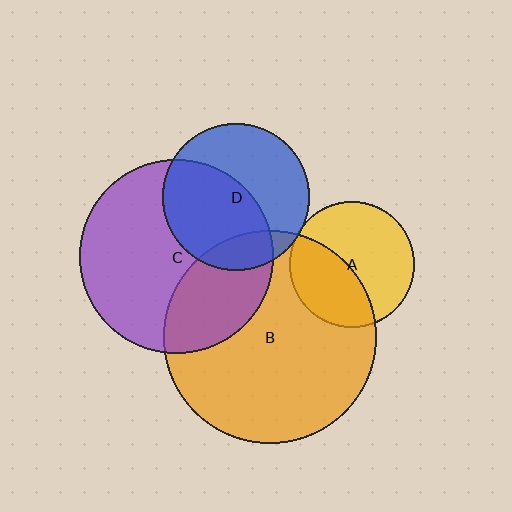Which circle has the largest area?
Circle B (orange).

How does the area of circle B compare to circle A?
Approximately 2.9 times.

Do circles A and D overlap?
Yes.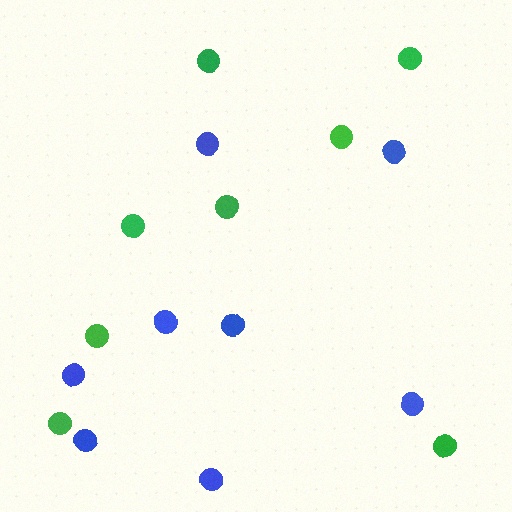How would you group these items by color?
There are 2 groups: one group of blue circles (8) and one group of green circles (8).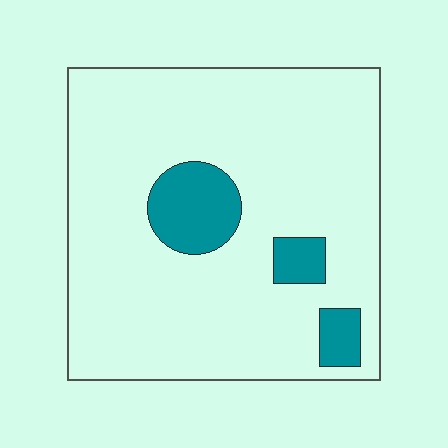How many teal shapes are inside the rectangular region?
3.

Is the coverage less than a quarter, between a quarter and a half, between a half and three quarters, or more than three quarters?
Less than a quarter.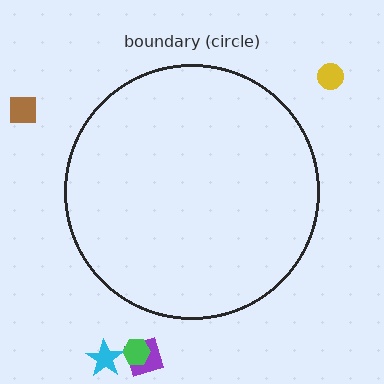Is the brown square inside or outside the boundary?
Outside.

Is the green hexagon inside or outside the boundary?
Outside.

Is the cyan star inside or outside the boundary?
Outside.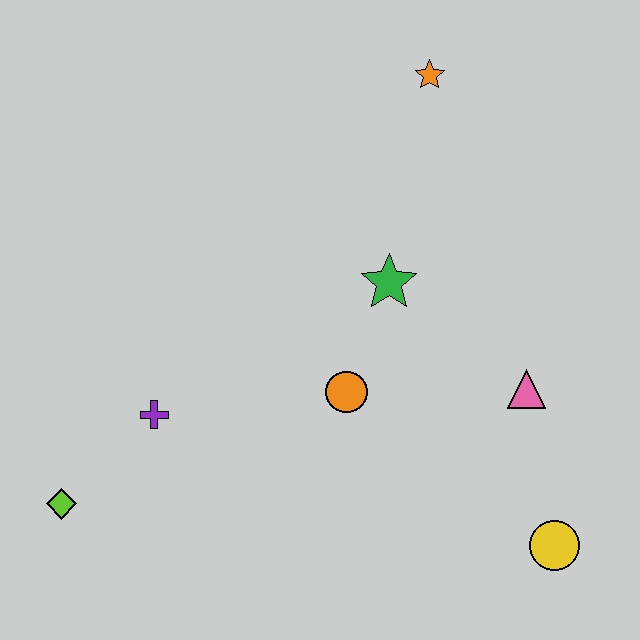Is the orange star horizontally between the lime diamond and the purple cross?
No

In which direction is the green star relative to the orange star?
The green star is below the orange star.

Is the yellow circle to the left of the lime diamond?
No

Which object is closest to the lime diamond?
The purple cross is closest to the lime diamond.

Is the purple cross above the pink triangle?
No